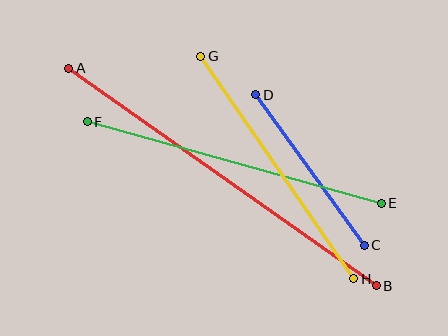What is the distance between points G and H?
The distance is approximately 270 pixels.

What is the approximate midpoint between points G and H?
The midpoint is at approximately (277, 167) pixels.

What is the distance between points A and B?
The distance is approximately 377 pixels.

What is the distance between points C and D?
The distance is approximately 186 pixels.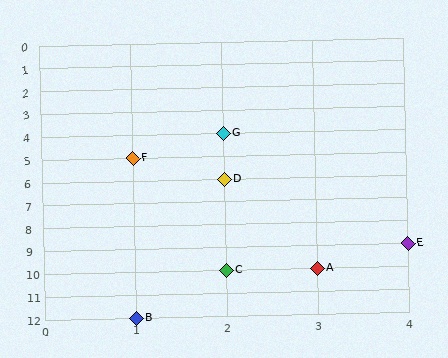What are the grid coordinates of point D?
Point D is at grid coordinates (2, 6).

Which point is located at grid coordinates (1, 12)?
Point B is at (1, 12).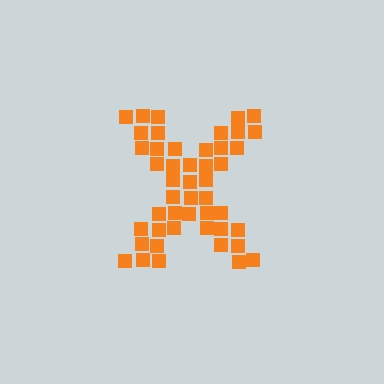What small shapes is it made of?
It is made of small squares.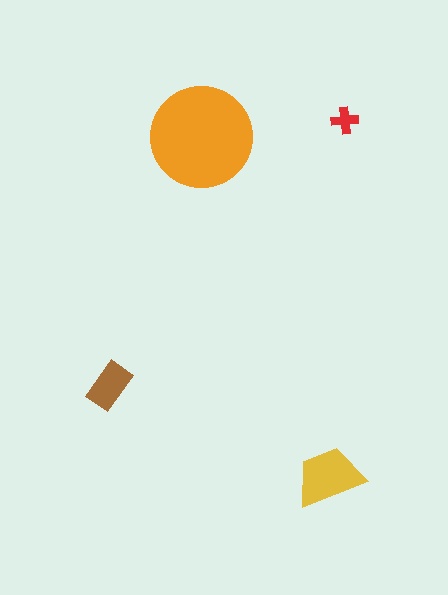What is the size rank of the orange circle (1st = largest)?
1st.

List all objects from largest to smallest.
The orange circle, the yellow trapezoid, the brown rectangle, the red cross.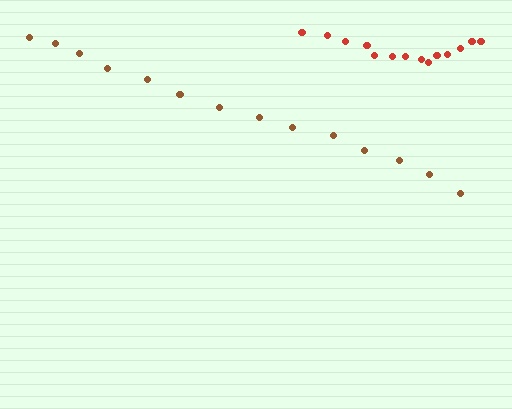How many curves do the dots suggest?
There are 2 distinct paths.